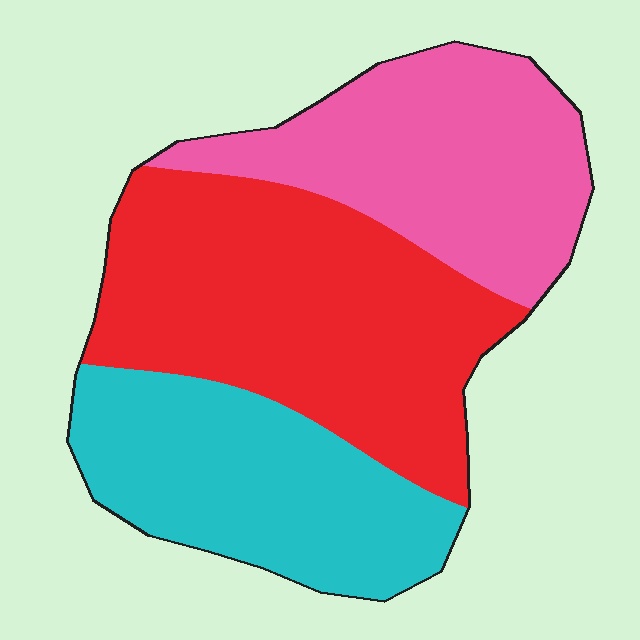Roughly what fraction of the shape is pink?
Pink takes up about one third (1/3) of the shape.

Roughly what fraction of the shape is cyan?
Cyan covers about 30% of the shape.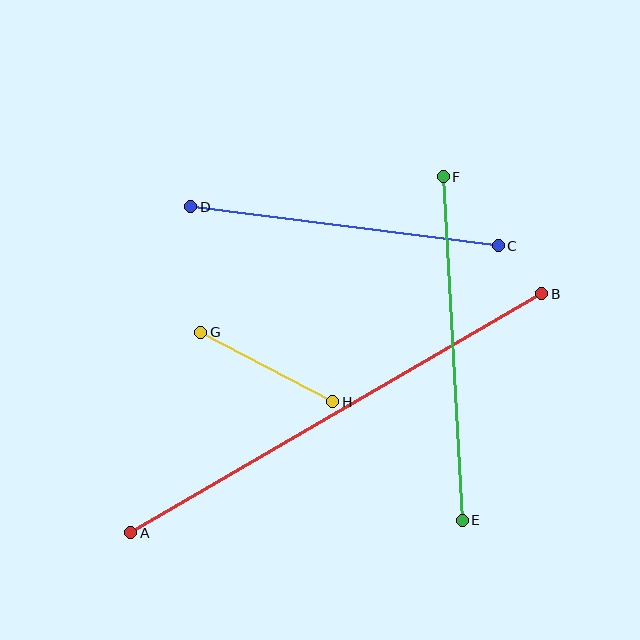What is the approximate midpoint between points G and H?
The midpoint is at approximately (267, 367) pixels.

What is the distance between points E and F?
The distance is approximately 344 pixels.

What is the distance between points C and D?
The distance is approximately 310 pixels.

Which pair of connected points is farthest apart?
Points A and B are farthest apart.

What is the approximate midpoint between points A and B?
The midpoint is at approximately (336, 413) pixels.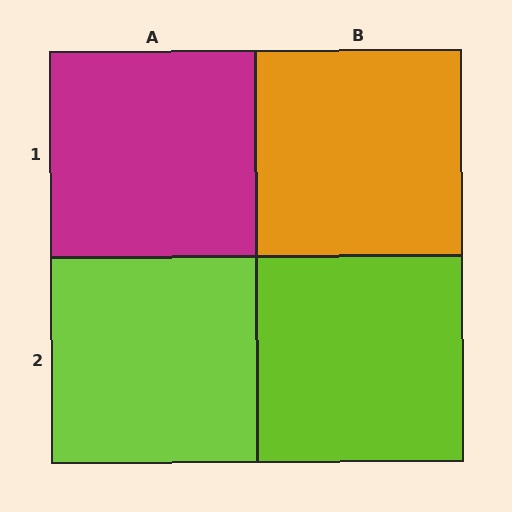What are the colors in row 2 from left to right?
Lime, lime.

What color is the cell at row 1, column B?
Orange.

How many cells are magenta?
1 cell is magenta.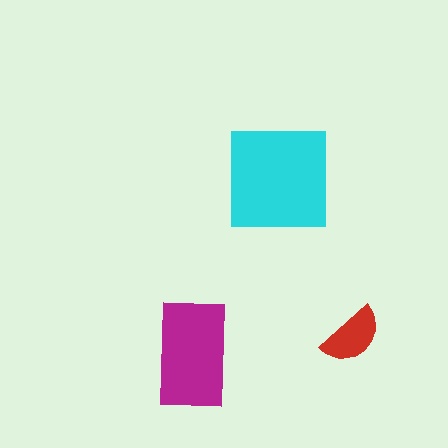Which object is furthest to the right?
The red semicircle is rightmost.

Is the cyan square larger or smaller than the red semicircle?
Larger.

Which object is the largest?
The cyan square.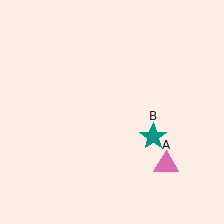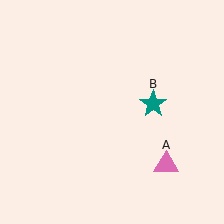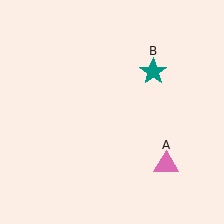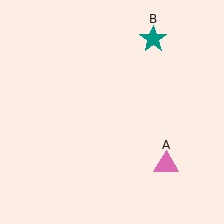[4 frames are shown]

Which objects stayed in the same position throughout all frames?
Pink triangle (object A) remained stationary.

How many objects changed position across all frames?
1 object changed position: teal star (object B).